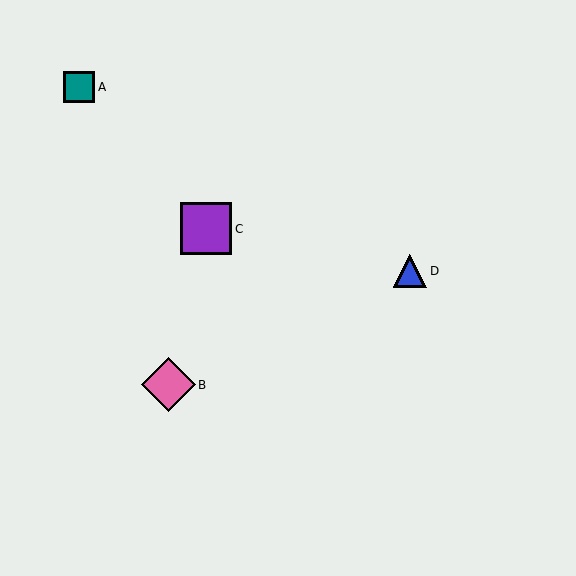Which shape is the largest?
The pink diamond (labeled B) is the largest.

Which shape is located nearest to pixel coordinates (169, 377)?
The pink diamond (labeled B) at (168, 385) is nearest to that location.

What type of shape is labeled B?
Shape B is a pink diamond.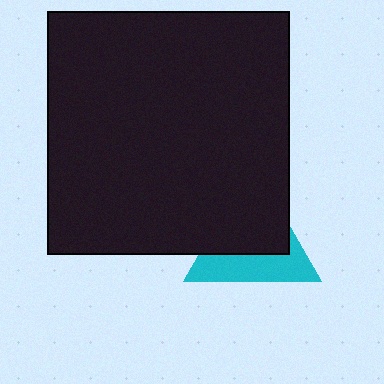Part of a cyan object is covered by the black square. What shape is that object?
It is a triangle.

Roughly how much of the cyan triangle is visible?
A small part of it is visible (roughly 42%).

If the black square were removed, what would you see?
You would see the complete cyan triangle.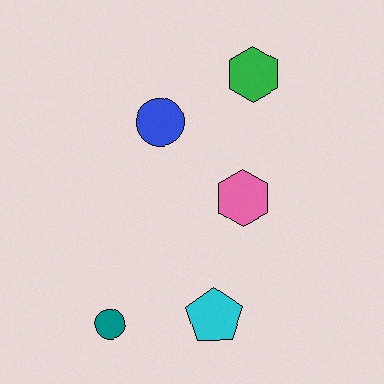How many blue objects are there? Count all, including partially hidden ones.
There is 1 blue object.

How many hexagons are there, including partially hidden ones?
There are 2 hexagons.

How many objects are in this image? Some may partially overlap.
There are 5 objects.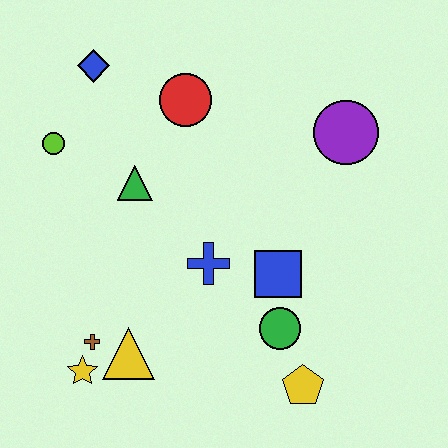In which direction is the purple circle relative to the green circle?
The purple circle is above the green circle.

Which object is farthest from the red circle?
The yellow pentagon is farthest from the red circle.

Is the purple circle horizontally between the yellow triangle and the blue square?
No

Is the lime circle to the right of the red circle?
No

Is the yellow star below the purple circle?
Yes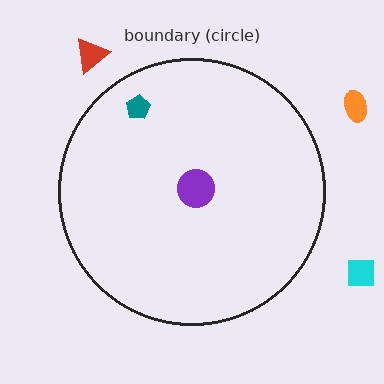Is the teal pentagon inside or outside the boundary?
Inside.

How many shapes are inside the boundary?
2 inside, 3 outside.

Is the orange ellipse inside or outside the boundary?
Outside.